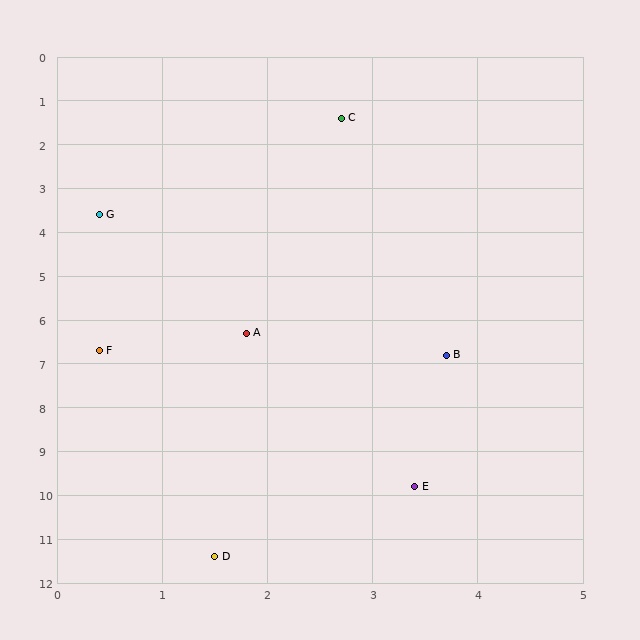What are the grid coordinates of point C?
Point C is at approximately (2.7, 1.4).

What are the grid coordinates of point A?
Point A is at approximately (1.8, 6.3).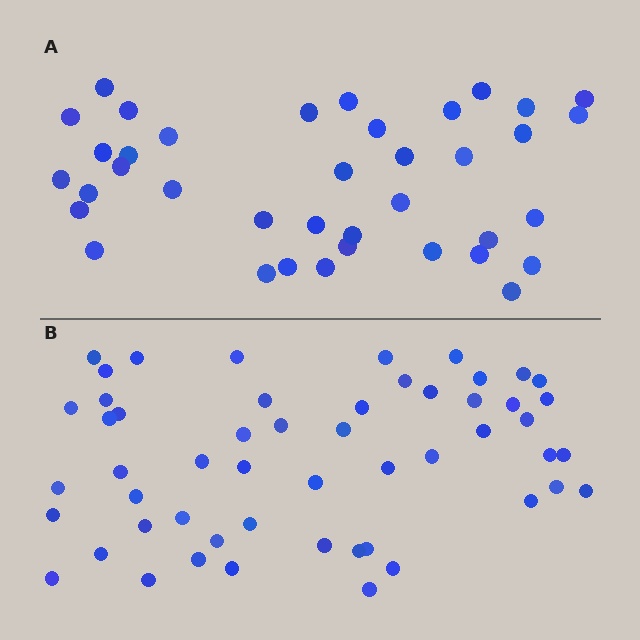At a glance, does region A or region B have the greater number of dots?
Region B (the bottom region) has more dots.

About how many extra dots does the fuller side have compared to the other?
Region B has approximately 15 more dots than region A.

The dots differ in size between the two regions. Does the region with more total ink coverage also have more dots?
No. Region A has more total ink coverage because its dots are larger, but region B actually contains more individual dots. Total area can be misleading — the number of items is what matters here.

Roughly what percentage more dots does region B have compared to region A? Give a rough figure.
About 40% more.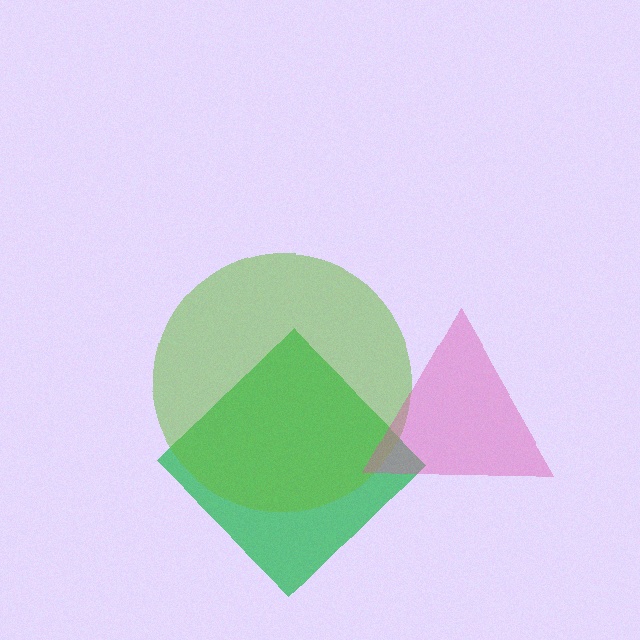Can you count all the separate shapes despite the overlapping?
Yes, there are 3 separate shapes.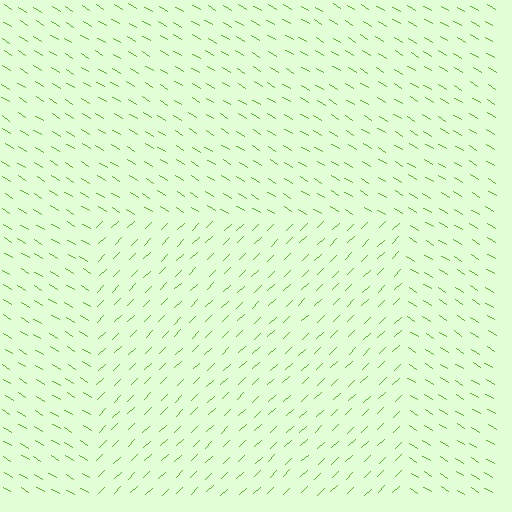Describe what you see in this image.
The image is filled with small lime line segments. A rectangle region in the image has lines oriented differently from the surrounding lines, creating a visible texture boundary.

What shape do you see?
I see a rectangle.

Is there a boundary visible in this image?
Yes, there is a texture boundary formed by a change in line orientation.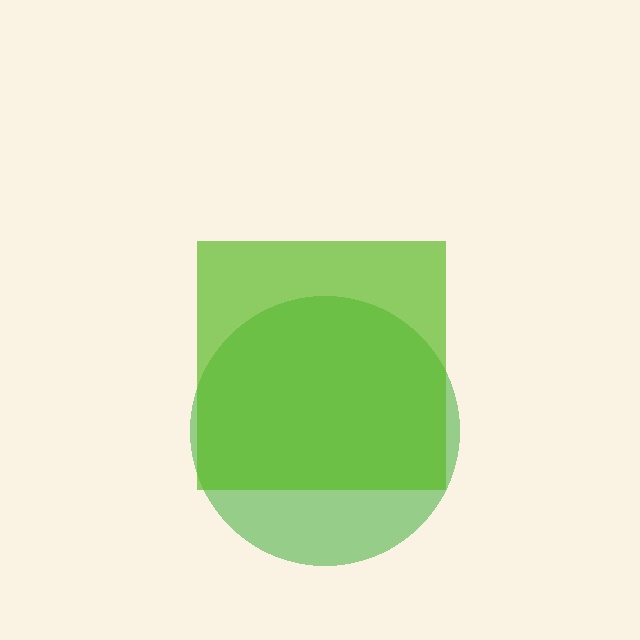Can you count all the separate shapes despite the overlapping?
Yes, there are 2 separate shapes.